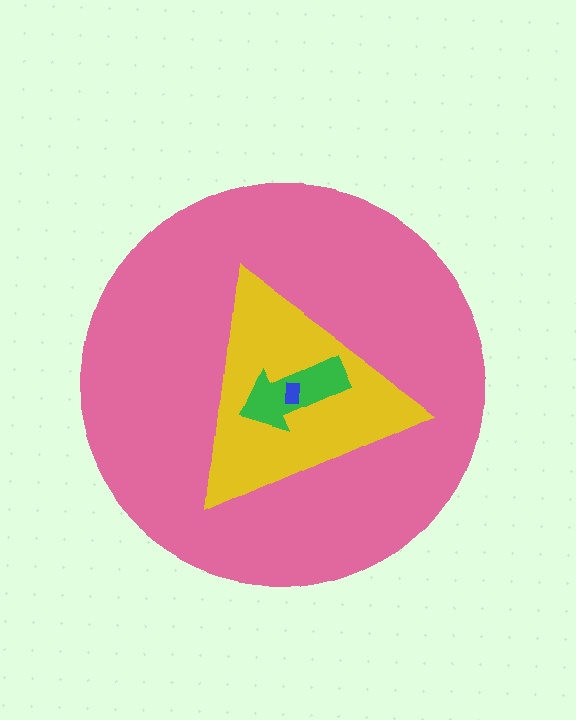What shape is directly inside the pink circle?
The yellow triangle.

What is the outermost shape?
The pink circle.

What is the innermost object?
The blue rectangle.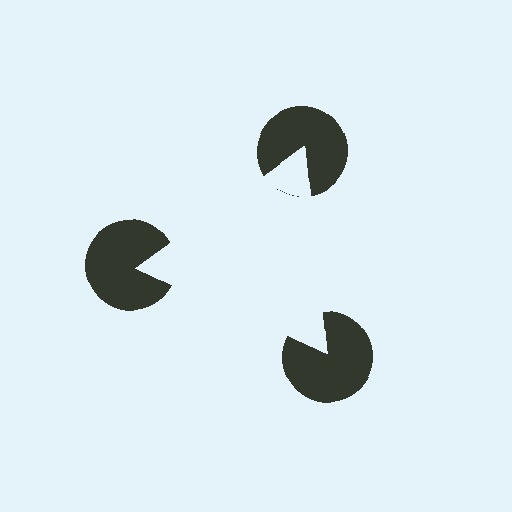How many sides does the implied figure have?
3 sides.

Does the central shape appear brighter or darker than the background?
It typically appears slightly brighter than the background, even though no actual brightness change is drawn.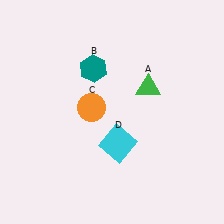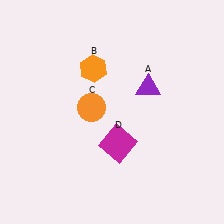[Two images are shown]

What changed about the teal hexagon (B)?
In Image 1, B is teal. In Image 2, it changed to orange.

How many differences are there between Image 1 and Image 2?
There are 3 differences between the two images.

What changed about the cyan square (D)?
In Image 1, D is cyan. In Image 2, it changed to magenta.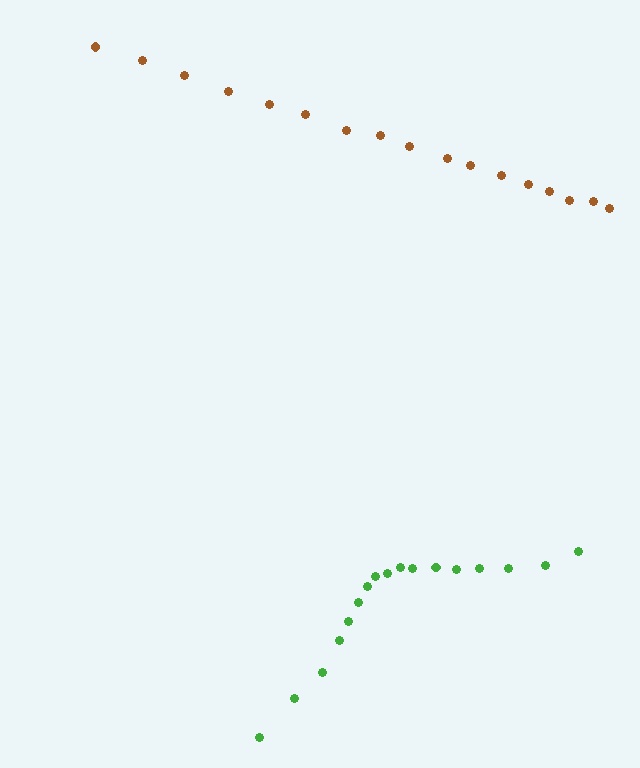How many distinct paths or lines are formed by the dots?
There are 2 distinct paths.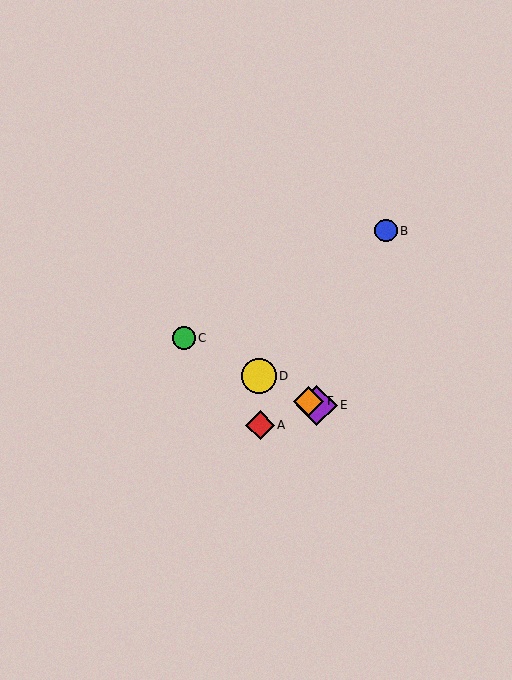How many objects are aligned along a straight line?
4 objects (C, D, E, F) are aligned along a straight line.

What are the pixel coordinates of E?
Object E is at (317, 405).